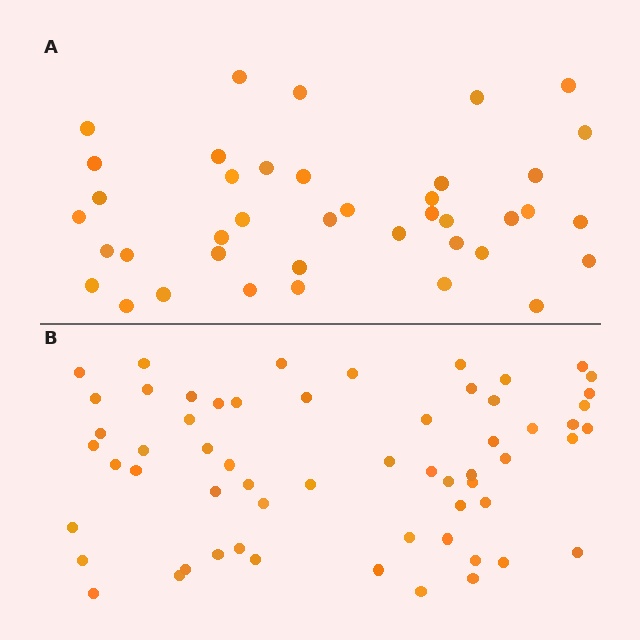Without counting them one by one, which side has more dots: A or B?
Region B (the bottom region) has more dots.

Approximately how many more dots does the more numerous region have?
Region B has approximately 20 more dots than region A.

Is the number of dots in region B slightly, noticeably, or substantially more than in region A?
Region B has substantially more. The ratio is roughly 1.5 to 1.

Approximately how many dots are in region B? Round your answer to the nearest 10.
About 60 dots.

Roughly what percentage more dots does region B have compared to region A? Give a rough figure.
About 50% more.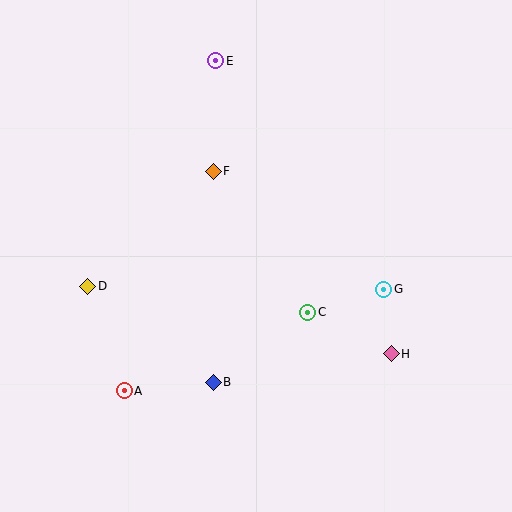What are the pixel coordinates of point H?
Point H is at (391, 354).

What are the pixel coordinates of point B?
Point B is at (213, 382).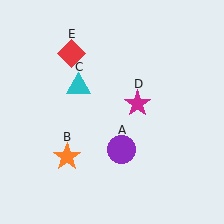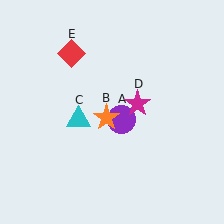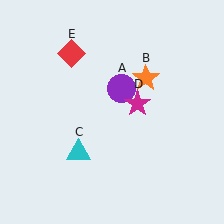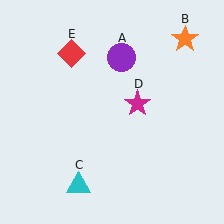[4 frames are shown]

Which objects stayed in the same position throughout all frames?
Magenta star (object D) and red diamond (object E) remained stationary.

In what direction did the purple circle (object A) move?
The purple circle (object A) moved up.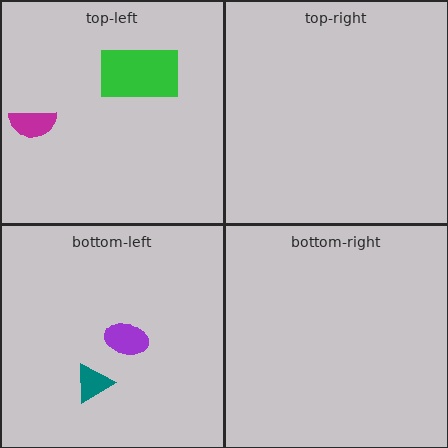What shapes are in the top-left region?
The magenta semicircle, the green rectangle.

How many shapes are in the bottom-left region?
2.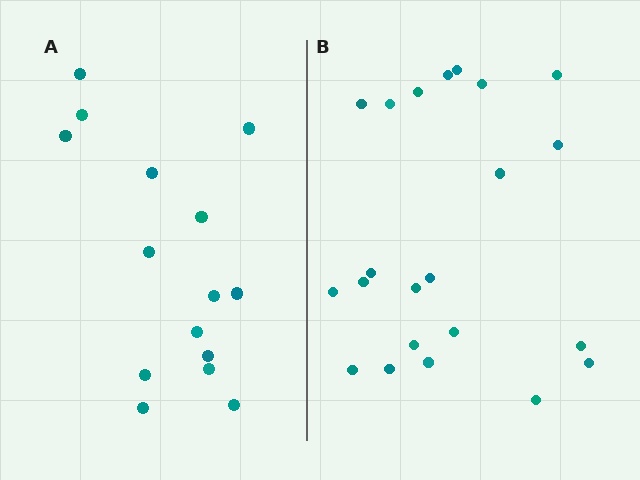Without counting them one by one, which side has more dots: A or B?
Region B (the right region) has more dots.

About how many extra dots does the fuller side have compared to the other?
Region B has roughly 8 or so more dots than region A.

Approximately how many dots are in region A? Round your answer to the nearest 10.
About 20 dots. (The exact count is 15, which rounds to 20.)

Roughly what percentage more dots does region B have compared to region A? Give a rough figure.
About 45% more.